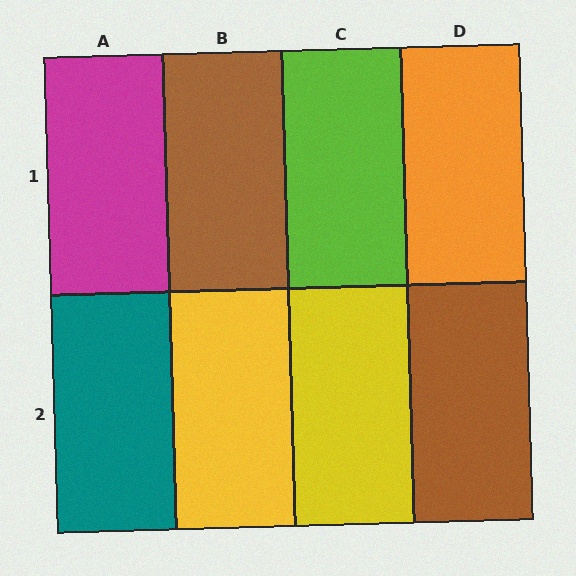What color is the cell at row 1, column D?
Orange.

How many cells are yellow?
2 cells are yellow.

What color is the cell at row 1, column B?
Brown.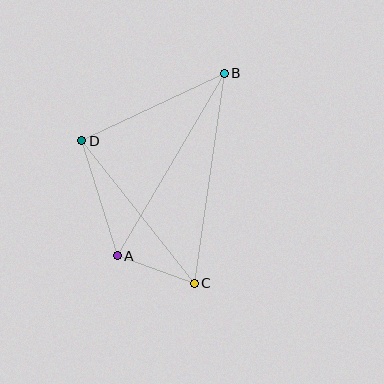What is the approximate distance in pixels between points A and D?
The distance between A and D is approximately 120 pixels.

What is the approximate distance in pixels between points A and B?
The distance between A and B is approximately 212 pixels.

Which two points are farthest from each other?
Points B and C are farthest from each other.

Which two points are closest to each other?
Points A and C are closest to each other.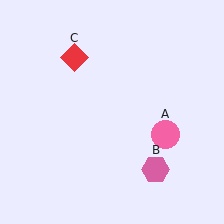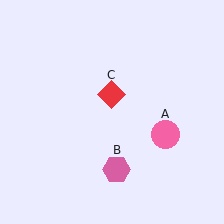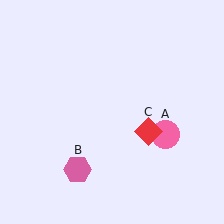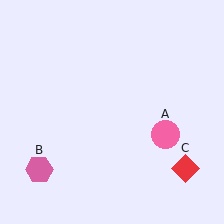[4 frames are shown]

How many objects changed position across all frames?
2 objects changed position: pink hexagon (object B), red diamond (object C).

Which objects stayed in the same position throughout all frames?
Pink circle (object A) remained stationary.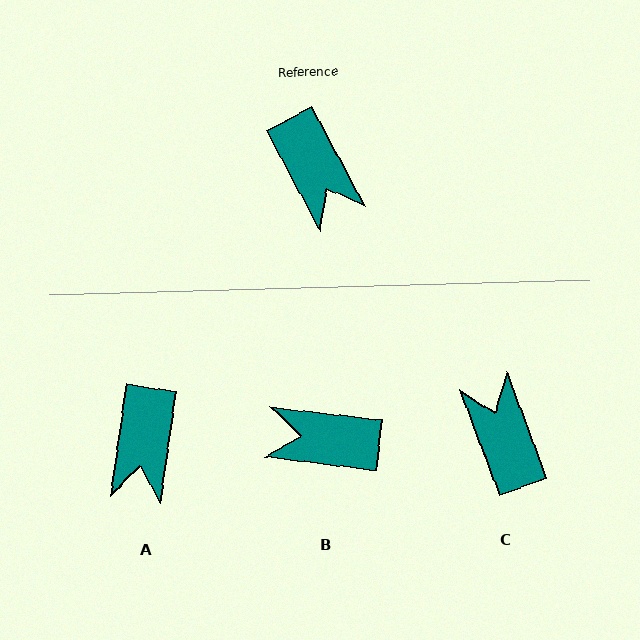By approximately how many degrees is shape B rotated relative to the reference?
Approximately 125 degrees clockwise.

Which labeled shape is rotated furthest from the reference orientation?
C, about 172 degrees away.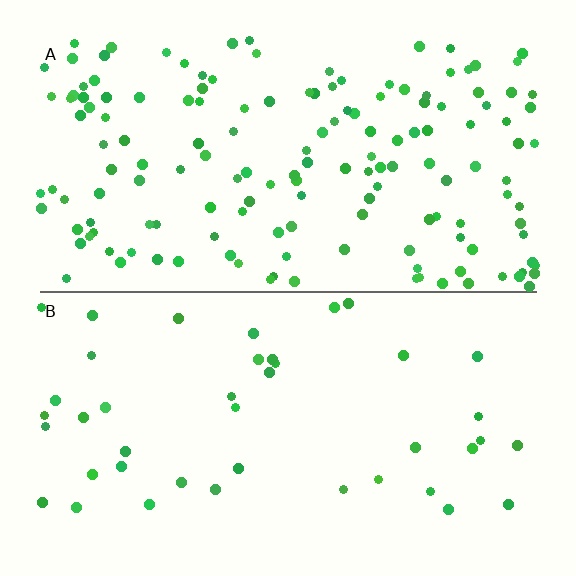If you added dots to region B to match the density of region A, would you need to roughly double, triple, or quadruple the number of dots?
Approximately quadruple.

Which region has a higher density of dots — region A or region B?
A (the top).